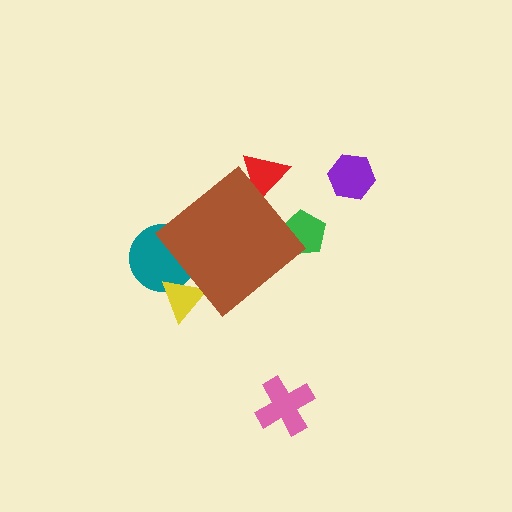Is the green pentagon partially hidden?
Yes, the green pentagon is partially hidden behind the brown diamond.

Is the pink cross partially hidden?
No, the pink cross is fully visible.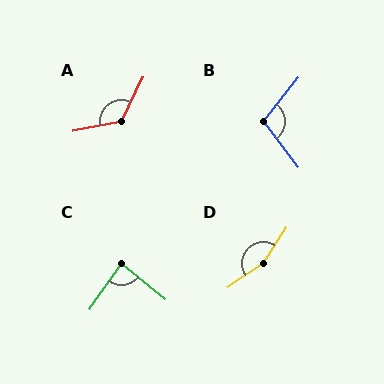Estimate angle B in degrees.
Approximately 104 degrees.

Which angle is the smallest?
C, at approximately 86 degrees.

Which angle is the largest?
D, at approximately 157 degrees.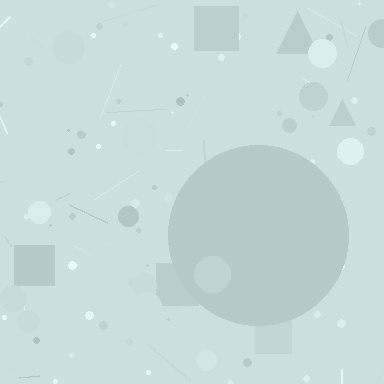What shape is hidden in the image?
A circle is hidden in the image.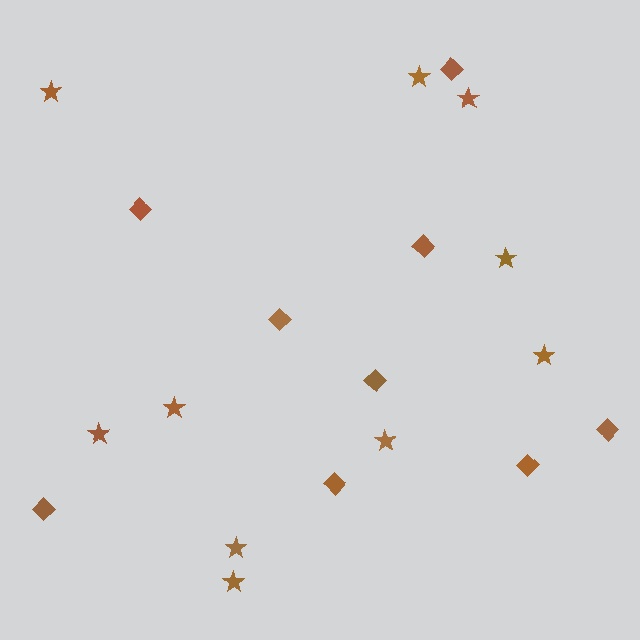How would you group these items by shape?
There are 2 groups: one group of diamonds (9) and one group of stars (10).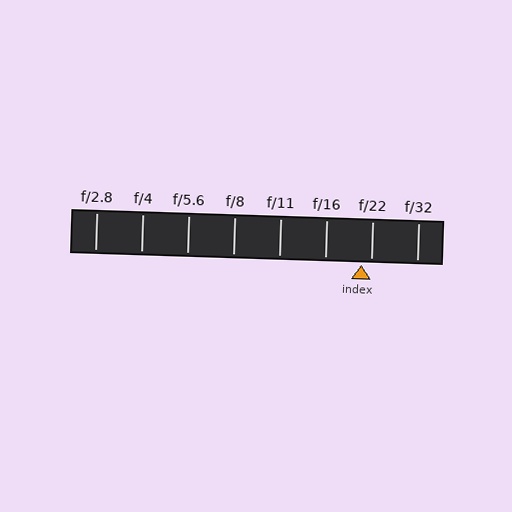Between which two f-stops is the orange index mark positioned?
The index mark is between f/16 and f/22.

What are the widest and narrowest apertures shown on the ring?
The widest aperture shown is f/2.8 and the narrowest is f/32.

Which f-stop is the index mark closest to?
The index mark is closest to f/22.